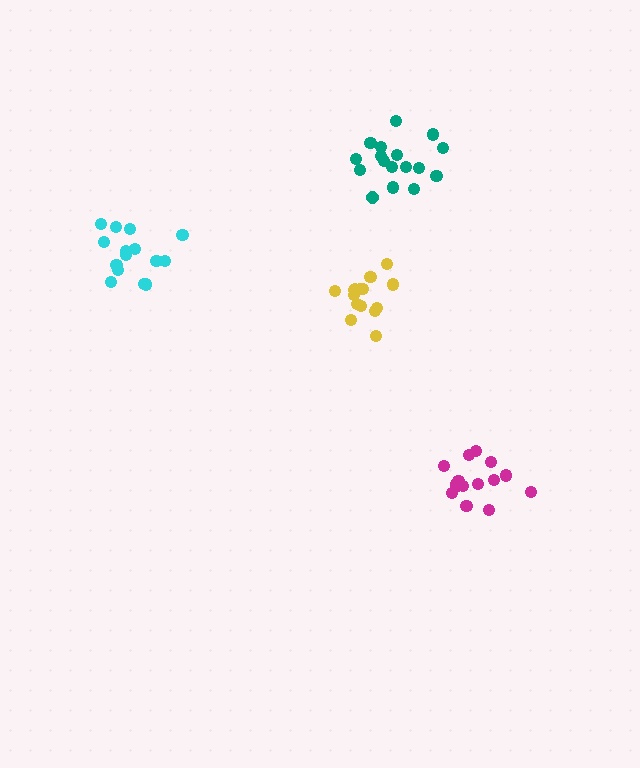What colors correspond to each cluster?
The clusters are colored: cyan, yellow, teal, magenta.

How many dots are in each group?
Group 1: 15 dots, Group 2: 15 dots, Group 3: 17 dots, Group 4: 15 dots (62 total).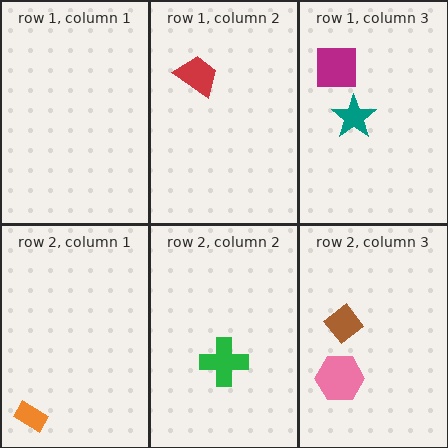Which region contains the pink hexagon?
The row 2, column 3 region.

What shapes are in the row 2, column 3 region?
The pink hexagon, the brown diamond.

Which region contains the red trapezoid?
The row 1, column 2 region.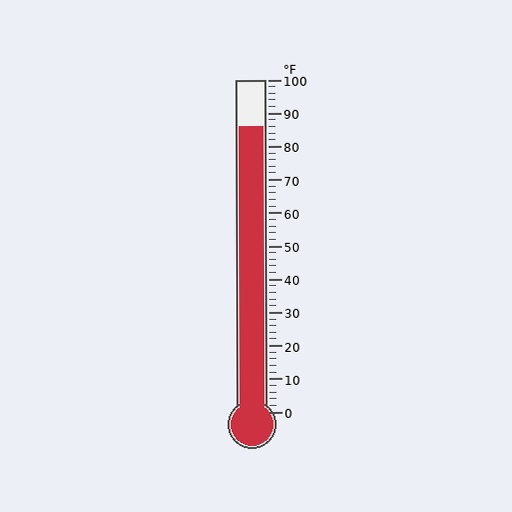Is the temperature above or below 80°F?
The temperature is above 80°F.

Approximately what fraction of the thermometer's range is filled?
The thermometer is filled to approximately 85% of its range.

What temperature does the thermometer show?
The thermometer shows approximately 86°F.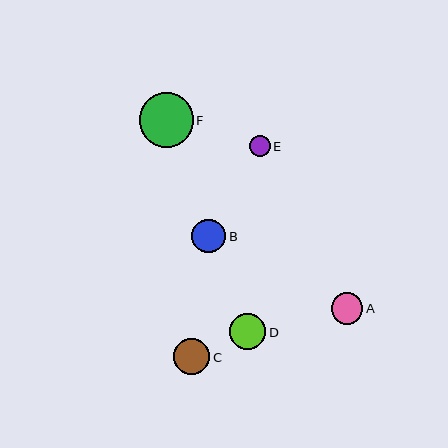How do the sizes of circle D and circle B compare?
Circle D and circle B are approximately the same size.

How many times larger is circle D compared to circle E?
Circle D is approximately 1.7 times the size of circle E.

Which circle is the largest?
Circle F is the largest with a size of approximately 54 pixels.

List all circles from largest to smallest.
From largest to smallest: F, C, D, B, A, E.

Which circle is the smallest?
Circle E is the smallest with a size of approximately 21 pixels.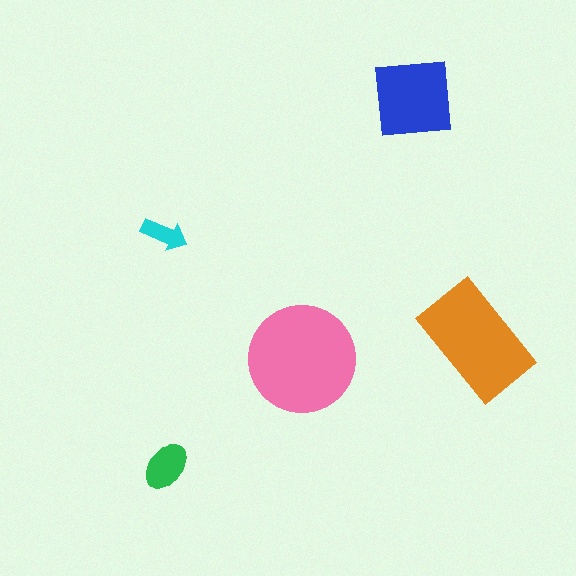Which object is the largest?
The pink circle.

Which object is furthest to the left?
The cyan arrow is leftmost.